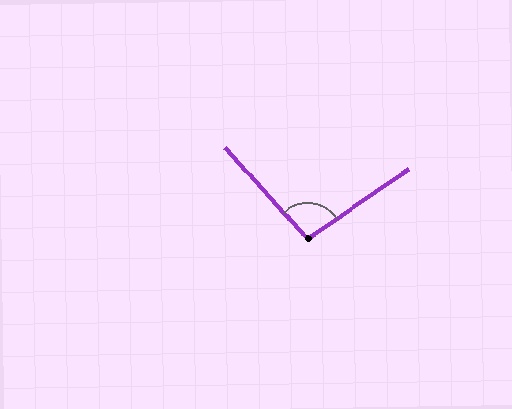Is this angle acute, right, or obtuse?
It is obtuse.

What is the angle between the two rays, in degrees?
Approximately 98 degrees.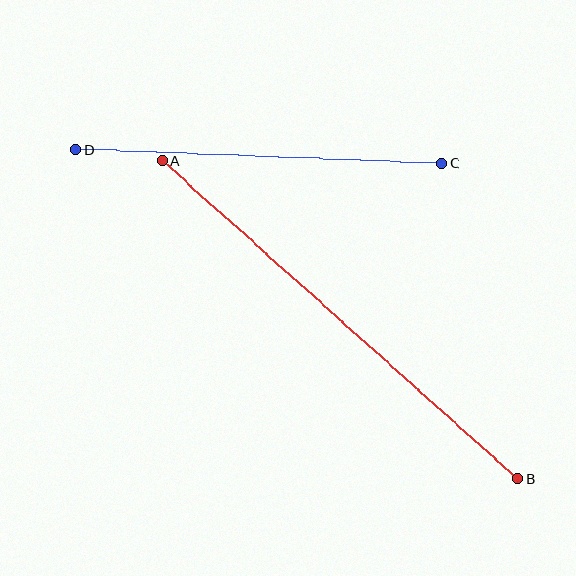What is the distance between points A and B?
The distance is approximately 477 pixels.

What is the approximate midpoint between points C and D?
The midpoint is at approximately (259, 156) pixels.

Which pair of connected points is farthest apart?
Points A and B are farthest apart.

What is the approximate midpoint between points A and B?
The midpoint is at approximately (340, 320) pixels.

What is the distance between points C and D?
The distance is approximately 366 pixels.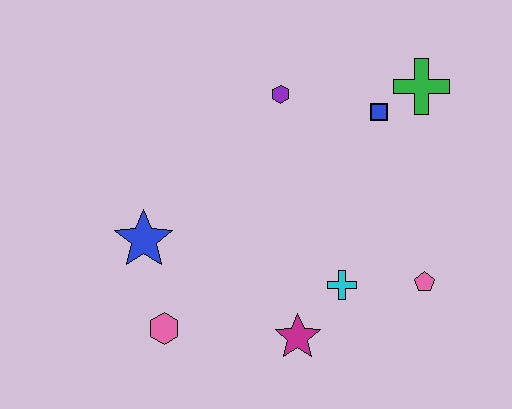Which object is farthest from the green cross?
The pink hexagon is farthest from the green cross.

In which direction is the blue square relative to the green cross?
The blue square is to the left of the green cross.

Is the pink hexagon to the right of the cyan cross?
No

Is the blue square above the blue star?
Yes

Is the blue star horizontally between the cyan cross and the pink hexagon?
No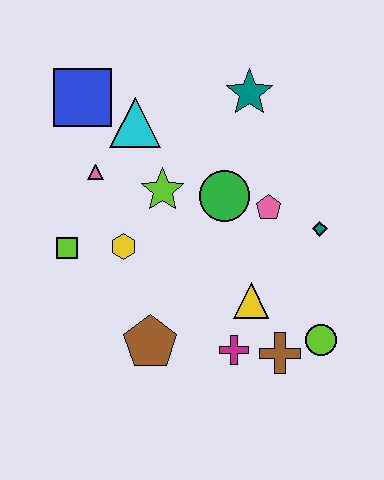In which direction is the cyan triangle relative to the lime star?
The cyan triangle is above the lime star.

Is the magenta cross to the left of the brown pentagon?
No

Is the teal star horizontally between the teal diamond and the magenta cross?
Yes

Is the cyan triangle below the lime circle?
No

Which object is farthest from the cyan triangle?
The lime circle is farthest from the cyan triangle.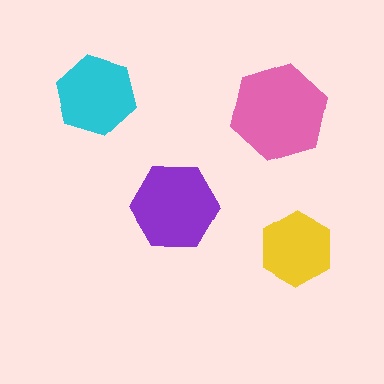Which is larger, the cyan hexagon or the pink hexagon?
The pink one.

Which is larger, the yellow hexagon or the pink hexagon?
The pink one.